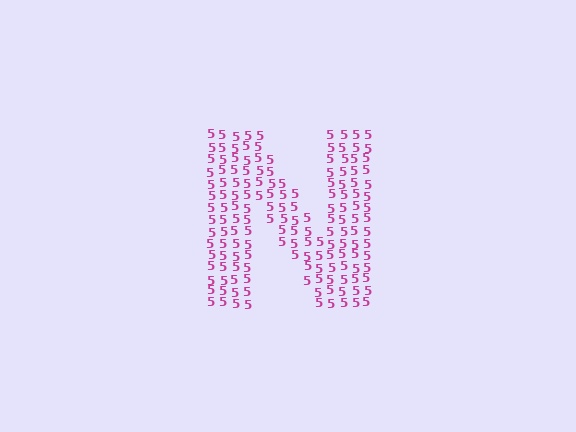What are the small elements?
The small elements are digit 5's.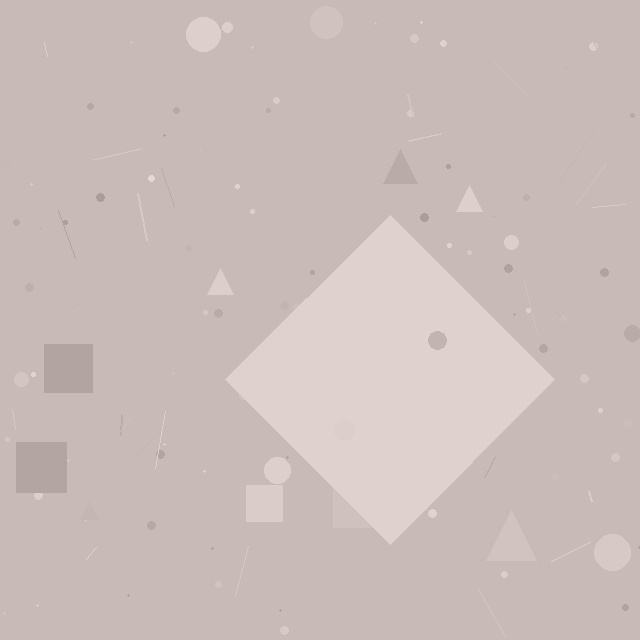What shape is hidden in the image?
A diamond is hidden in the image.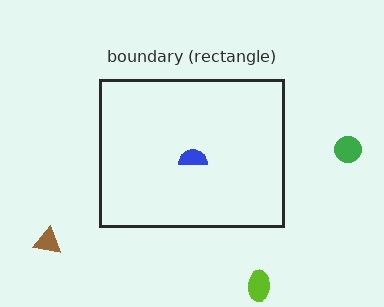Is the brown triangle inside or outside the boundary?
Outside.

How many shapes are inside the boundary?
1 inside, 3 outside.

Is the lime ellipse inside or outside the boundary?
Outside.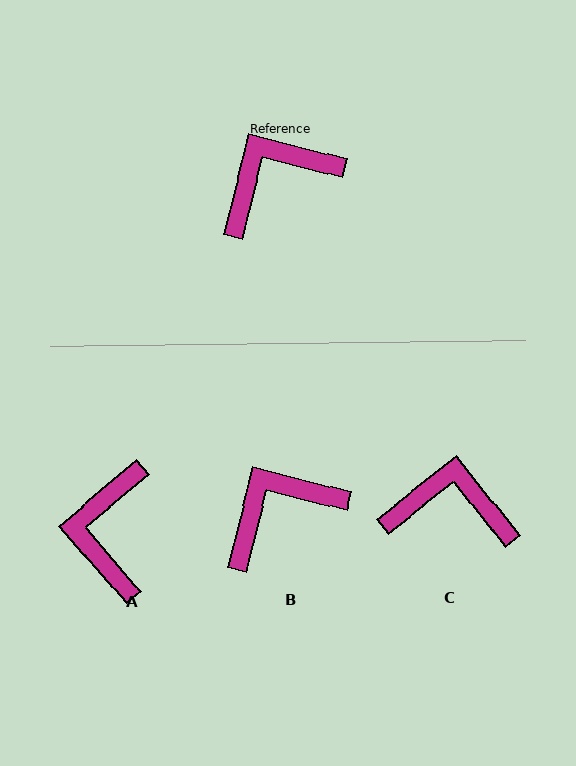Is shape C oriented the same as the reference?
No, it is off by about 37 degrees.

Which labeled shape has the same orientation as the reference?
B.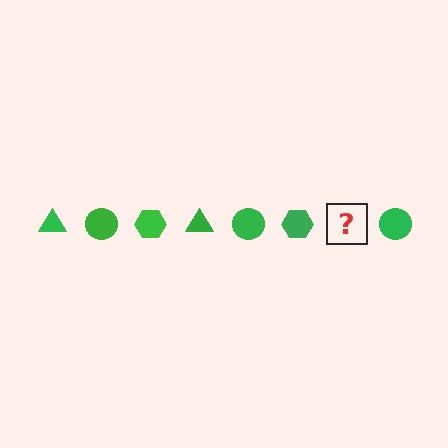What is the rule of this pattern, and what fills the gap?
The rule is that the pattern cycles through triangle, circle, hexagon shapes in green. The gap should be filled with a green triangle.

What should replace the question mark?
The question mark should be replaced with a green triangle.